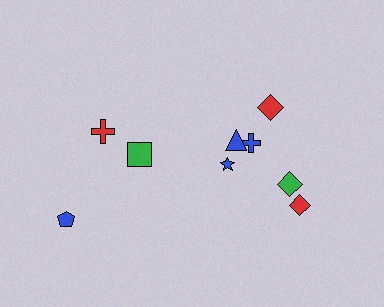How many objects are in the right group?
There are 6 objects.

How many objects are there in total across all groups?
There are 9 objects.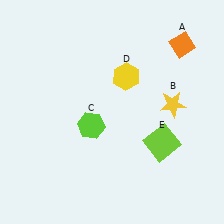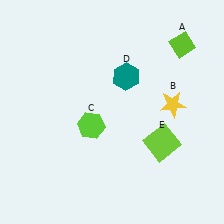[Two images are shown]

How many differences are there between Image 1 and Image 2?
There are 2 differences between the two images.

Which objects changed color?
A changed from orange to lime. D changed from yellow to teal.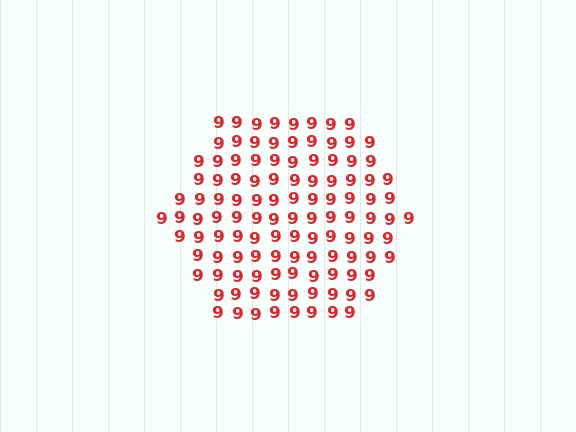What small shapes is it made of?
It is made of small digit 9's.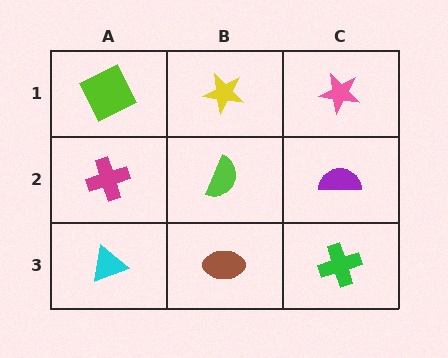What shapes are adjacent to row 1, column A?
A magenta cross (row 2, column A), a yellow star (row 1, column B).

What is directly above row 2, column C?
A pink star.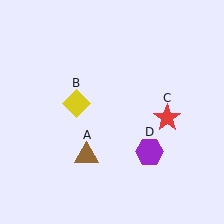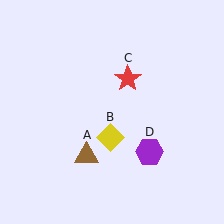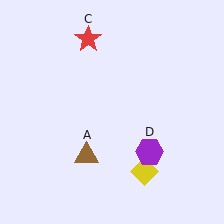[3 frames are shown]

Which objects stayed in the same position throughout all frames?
Brown triangle (object A) and purple hexagon (object D) remained stationary.